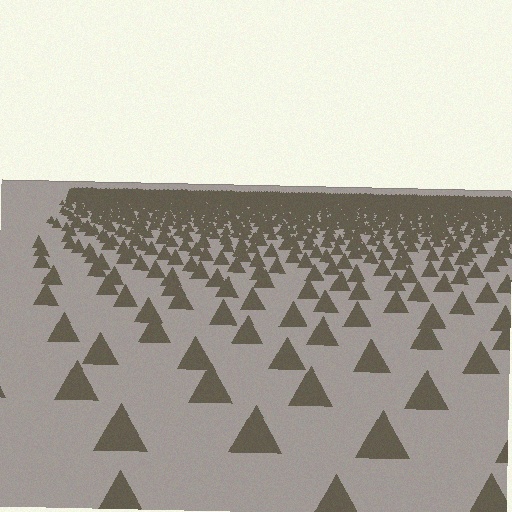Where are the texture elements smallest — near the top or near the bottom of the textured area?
Near the top.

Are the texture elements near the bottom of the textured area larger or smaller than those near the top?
Larger. Near the bottom, elements are closer to the viewer and appear at a bigger on-screen size.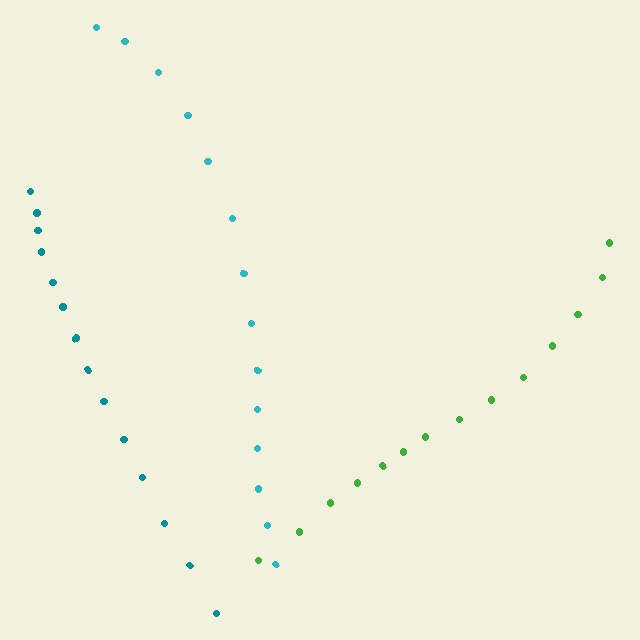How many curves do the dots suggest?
There are 3 distinct paths.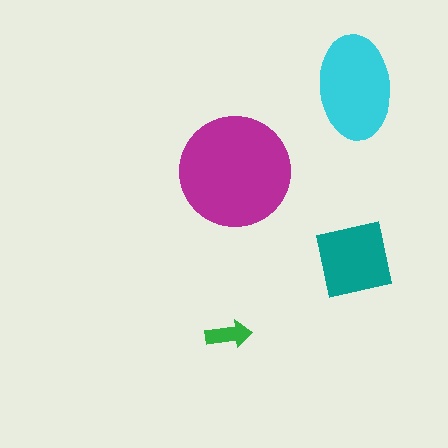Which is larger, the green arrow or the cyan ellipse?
The cyan ellipse.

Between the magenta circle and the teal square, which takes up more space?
The magenta circle.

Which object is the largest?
The magenta circle.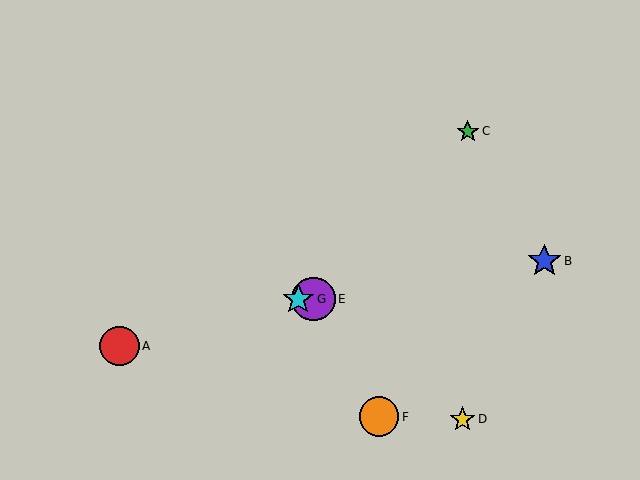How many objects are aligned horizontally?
2 objects (E, G) are aligned horizontally.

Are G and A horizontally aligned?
No, G is at y≈299 and A is at y≈346.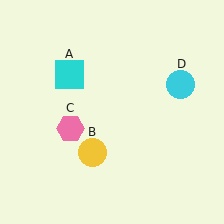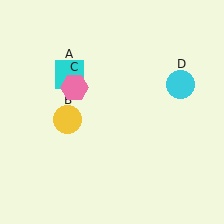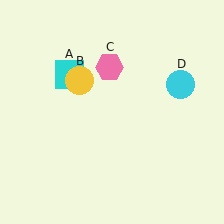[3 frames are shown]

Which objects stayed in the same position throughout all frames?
Cyan square (object A) and cyan circle (object D) remained stationary.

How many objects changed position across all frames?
2 objects changed position: yellow circle (object B), pink hexagon (object C).